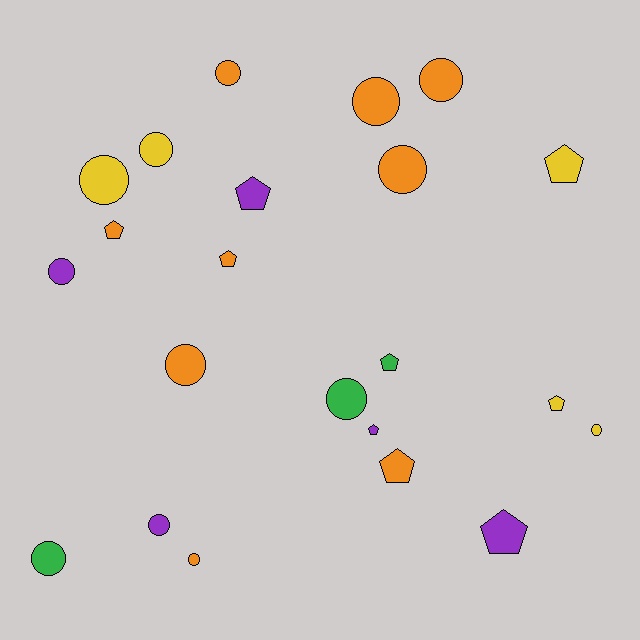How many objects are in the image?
There are 22 objects.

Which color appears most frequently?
Orange, with 9 objects.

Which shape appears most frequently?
Circle, with 13 objects.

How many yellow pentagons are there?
There are 2 yellow pentagons.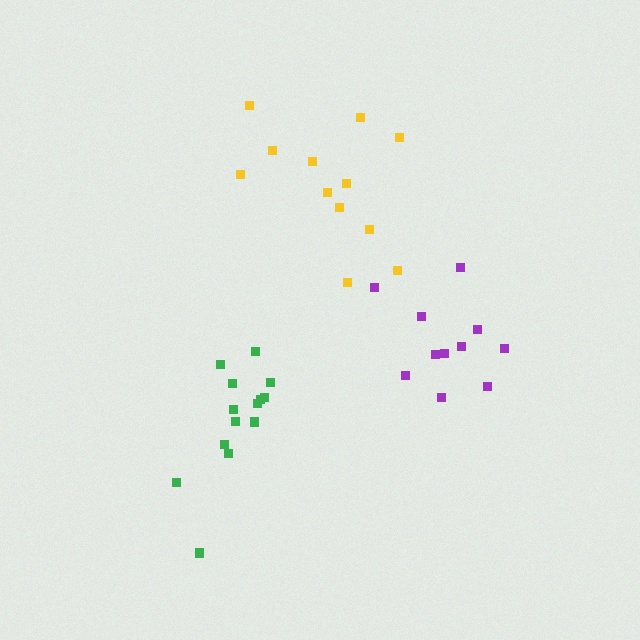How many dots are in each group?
Group 1: 14 dots, Group 2: 11 dots, Group 3: 12 dots (37 total).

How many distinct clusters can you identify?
There are 3 distinct clusters.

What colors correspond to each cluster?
The clusters are colored: green, purple, yellow.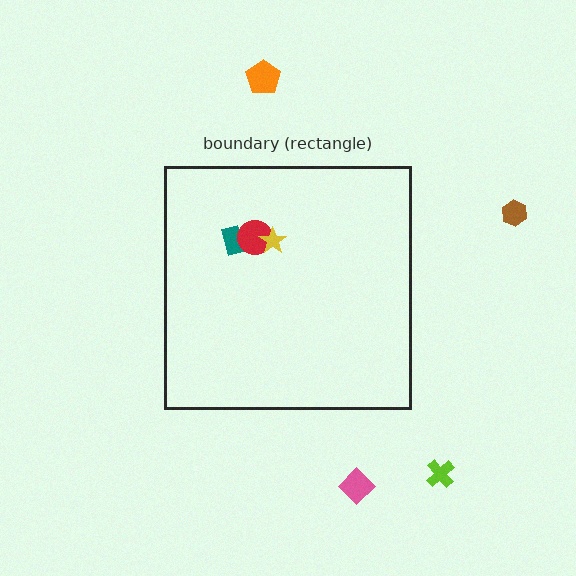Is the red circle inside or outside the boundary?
Inside.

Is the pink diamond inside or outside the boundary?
Outside.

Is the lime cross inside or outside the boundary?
Outside.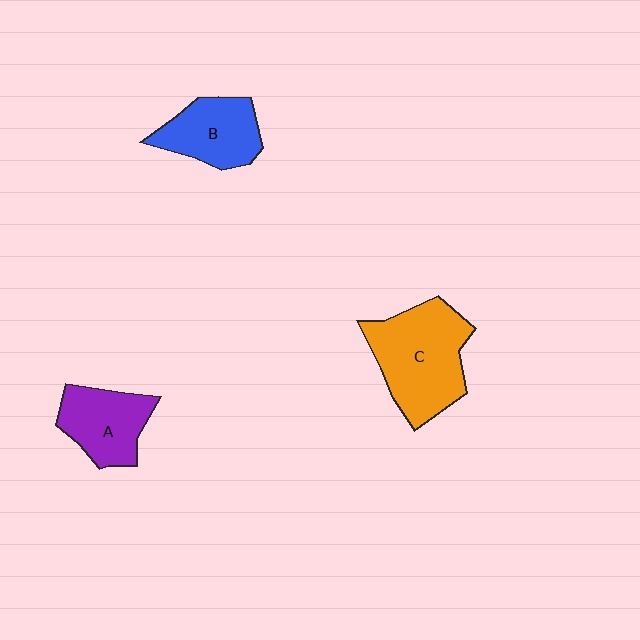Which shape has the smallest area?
Shape A (purple).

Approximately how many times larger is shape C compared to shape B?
Approximately 1.6 times.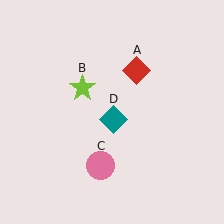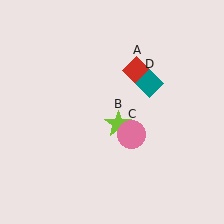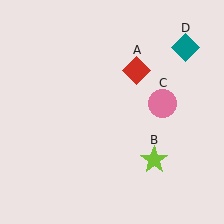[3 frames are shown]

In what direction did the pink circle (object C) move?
The pink circle (object C) moved up and to the right.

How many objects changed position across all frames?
3 objects changed position: lime star (object B), pink circle (object C), teal diamond (object D).